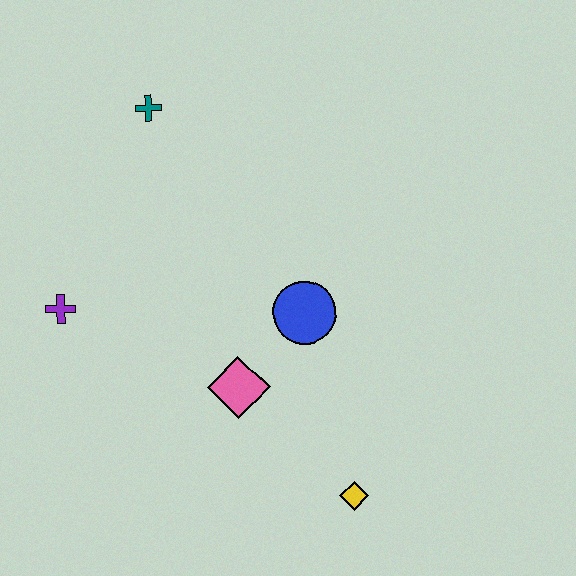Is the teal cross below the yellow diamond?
No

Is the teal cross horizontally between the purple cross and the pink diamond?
Yes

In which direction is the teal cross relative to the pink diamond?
The teal cross is above the pink diamond.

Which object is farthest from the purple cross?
The yellow diamond is farthest from the purple cross.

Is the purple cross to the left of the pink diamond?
Yes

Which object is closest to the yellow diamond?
The pink diamond is closest to the yellow diamond.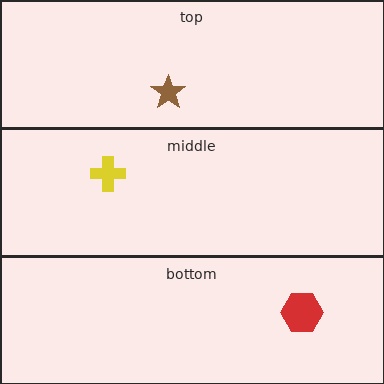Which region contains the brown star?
The top region.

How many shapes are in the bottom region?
1.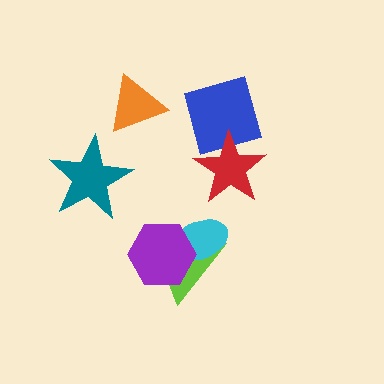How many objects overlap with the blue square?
1 object overlaps with the blue square.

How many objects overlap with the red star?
1 object overlaps with the red star.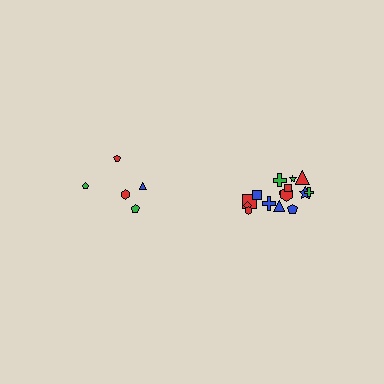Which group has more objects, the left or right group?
The right group.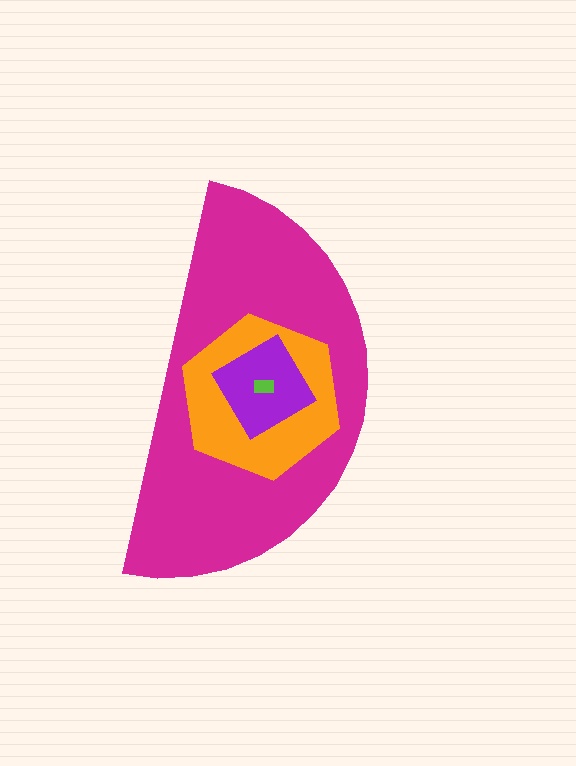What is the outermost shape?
The magenta semicircle.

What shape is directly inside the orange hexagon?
The purple diamond.